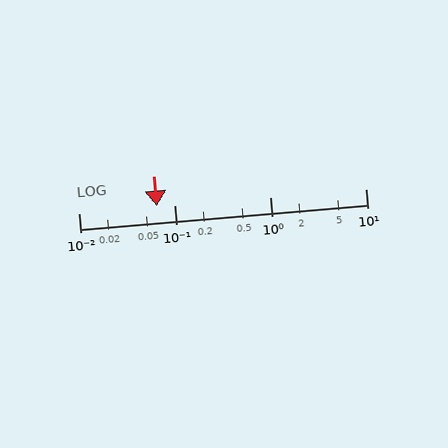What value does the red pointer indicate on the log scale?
The pointer indicates approximately 0.066.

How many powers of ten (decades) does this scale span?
The scale spans 3 decades, from 0.01 to 10.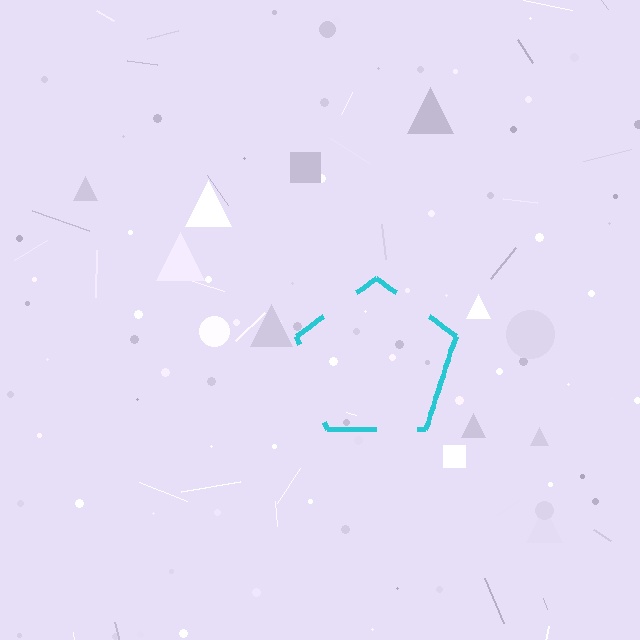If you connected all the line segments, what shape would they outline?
They would outline a pentagon.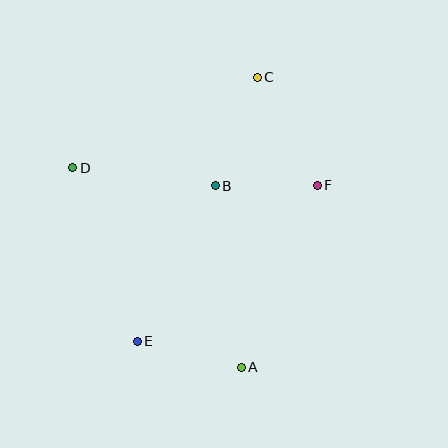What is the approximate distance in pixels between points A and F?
The distance between A and F is approximately 197 pixels.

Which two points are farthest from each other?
Points A and C are farthest from each other.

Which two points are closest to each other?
Points B and F are closest to each other.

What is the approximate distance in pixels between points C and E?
The distance between C and E is approximately 290 pixels.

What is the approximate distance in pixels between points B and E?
The distance between B and E is approximately 174 pixels.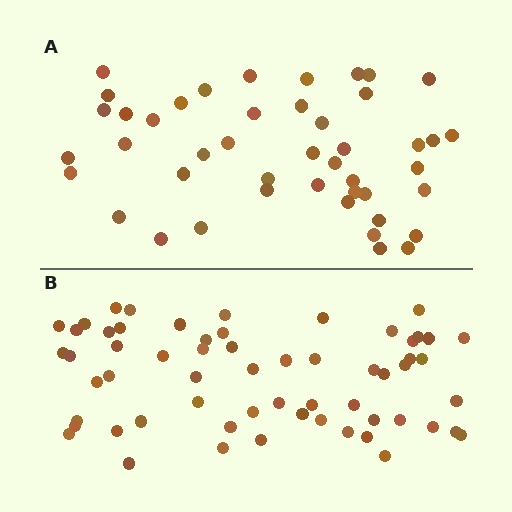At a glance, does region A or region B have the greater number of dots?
Region B (the bottom region) has more dots.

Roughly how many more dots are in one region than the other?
Region B has approximately 15 more dots than region A.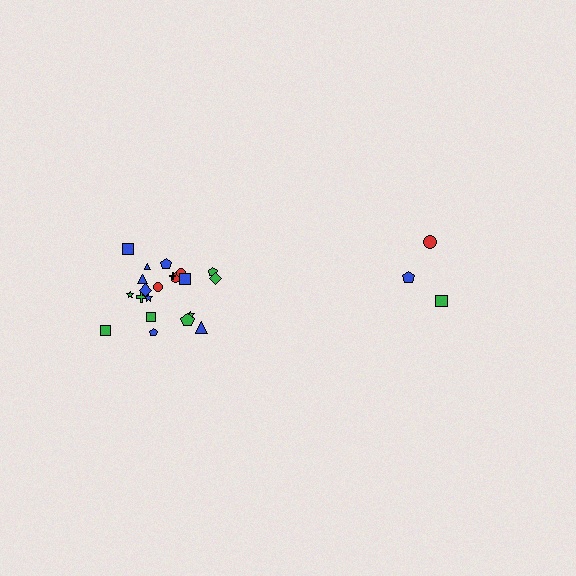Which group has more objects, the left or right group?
The left group.